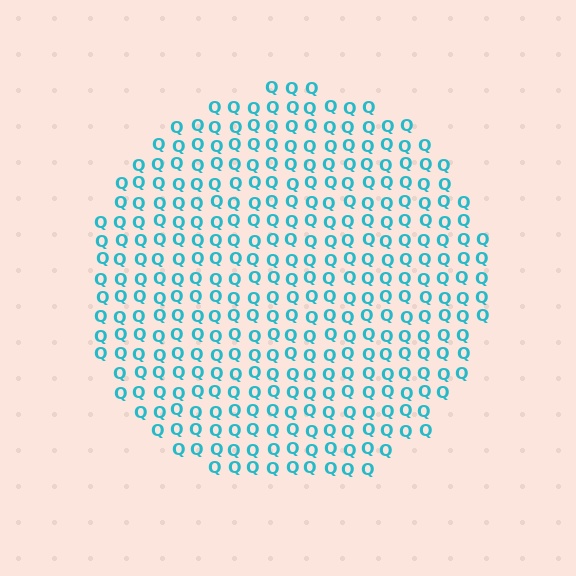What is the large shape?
The large shape is a circle.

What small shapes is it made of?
It is made of small letter Q's.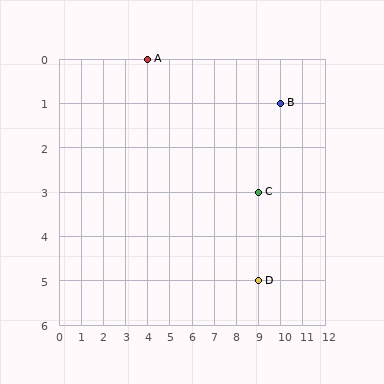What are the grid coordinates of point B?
Point B is at grid coordinates (10, 1).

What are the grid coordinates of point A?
Point A is at grid coordinates (4, 0).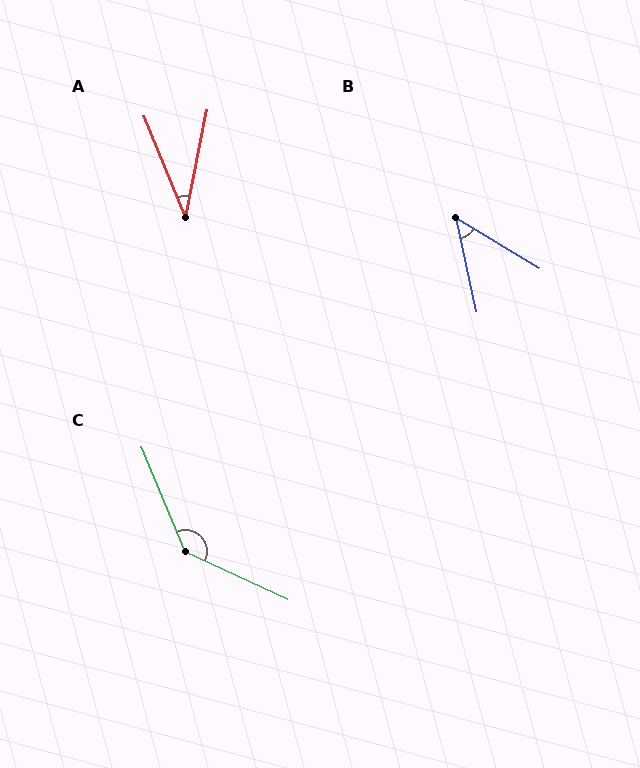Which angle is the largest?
C, at approximately 138 degrees.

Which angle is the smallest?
A, at approximately 33 degrees.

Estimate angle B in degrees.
Approximately 47 degrees.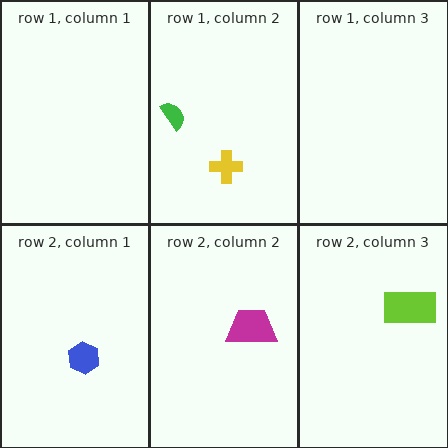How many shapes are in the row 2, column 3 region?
1.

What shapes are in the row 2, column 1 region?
The blue hexagon.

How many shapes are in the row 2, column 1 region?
1.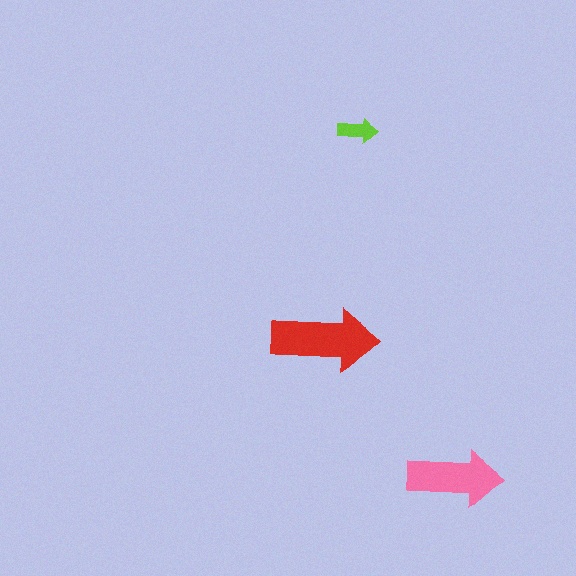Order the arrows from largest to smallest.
the red one, the pink one, the lime one.